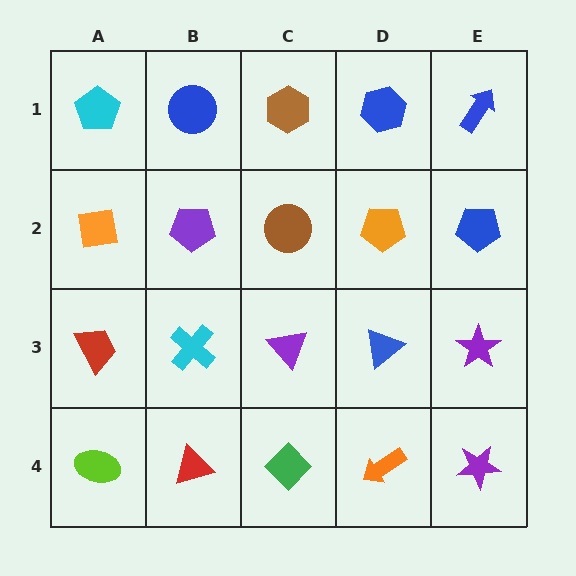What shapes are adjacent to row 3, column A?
An orange square (row 2, column A), a lime ellipse (row 4, column A), a cyan cross (row 3, column B).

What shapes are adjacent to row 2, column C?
A brown hexagon (row 1, column C), a purple triangle (row 3, column C), a purple pentagon (row 2, column B), an orange pentagon (row 2, column D).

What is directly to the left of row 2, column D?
A brown circle.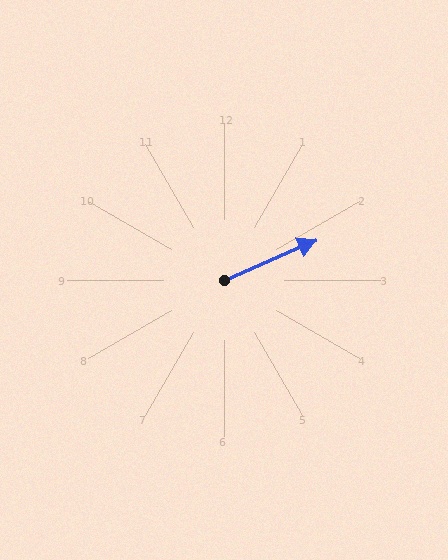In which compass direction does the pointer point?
Northeast.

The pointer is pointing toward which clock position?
Roughly 2 o'clock.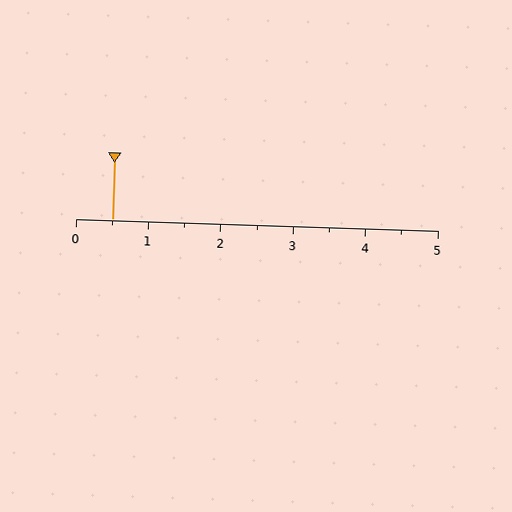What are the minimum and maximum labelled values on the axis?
The axis runs from 0 to 5.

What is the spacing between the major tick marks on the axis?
The major ticks are spaced 1 apart.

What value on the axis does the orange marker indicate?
The marker indicates approximately 0.5.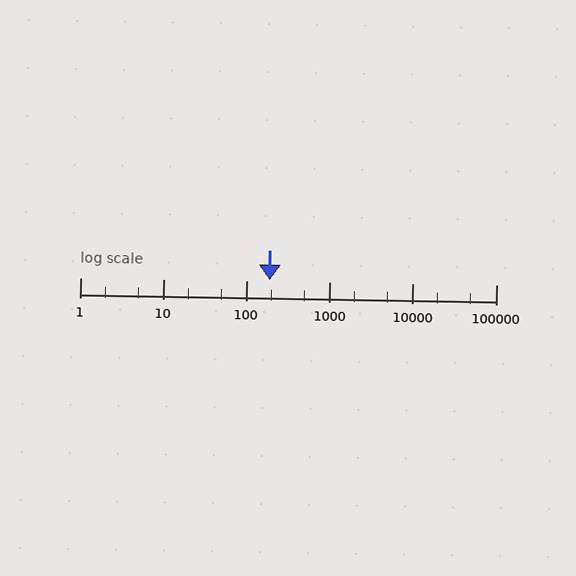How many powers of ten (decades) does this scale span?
The scale spans 5 decades, from 1 to 100000.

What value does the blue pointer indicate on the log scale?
The pointer indicates approximately 190.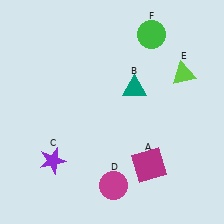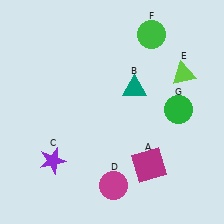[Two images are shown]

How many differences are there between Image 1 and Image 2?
There is 1 difference between the two images.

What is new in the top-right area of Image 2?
A green circle (G) was added in the top-right area of Image 2.